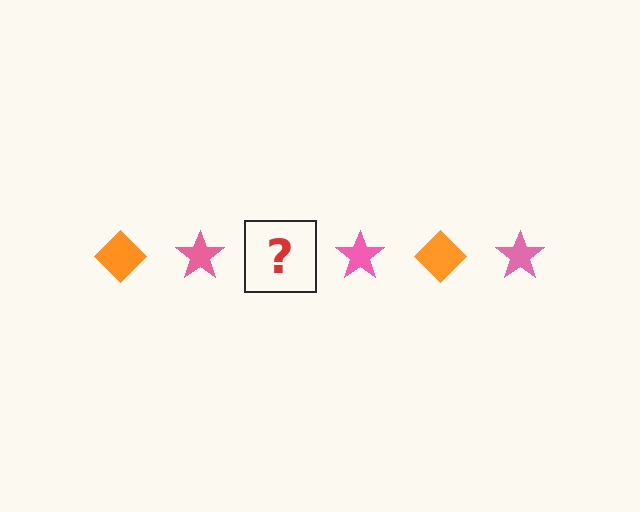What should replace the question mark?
The question mark should be replaced with an orange diamond.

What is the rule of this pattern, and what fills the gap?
The rule is that the pattern alternates between orange diamond and pink star. The gap should be filled with an orange diamond.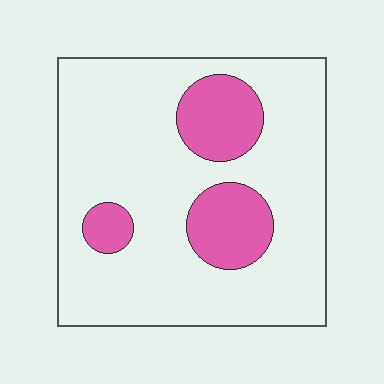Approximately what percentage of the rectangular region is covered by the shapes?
Approximately 20%.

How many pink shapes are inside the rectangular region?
3.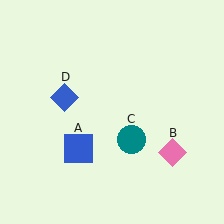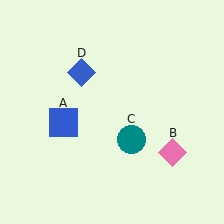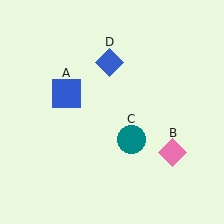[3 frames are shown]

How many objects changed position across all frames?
2 objects changed position: blue square (object A), blue diamond (object D).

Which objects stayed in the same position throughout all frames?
Pink diamond (object B) and teal circle (object C) remained stationary.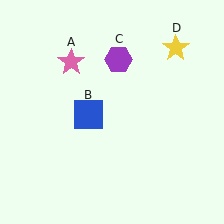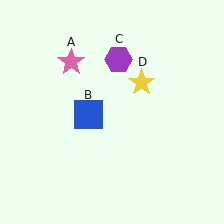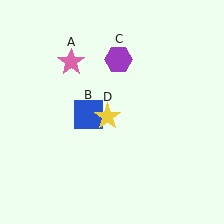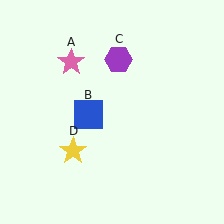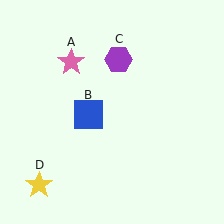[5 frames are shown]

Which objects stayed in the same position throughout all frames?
Pink star (object A) and blue square (object B) and purple hexagon (object C) remained stationary.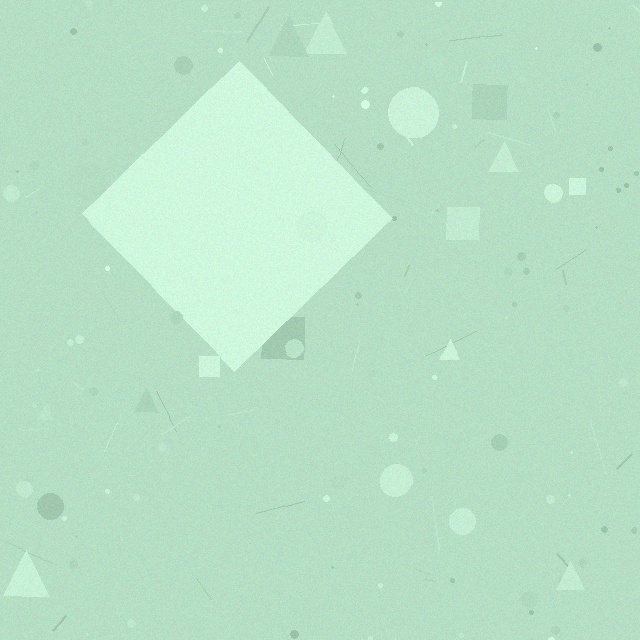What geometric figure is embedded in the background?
A diamond is embedded in the background.